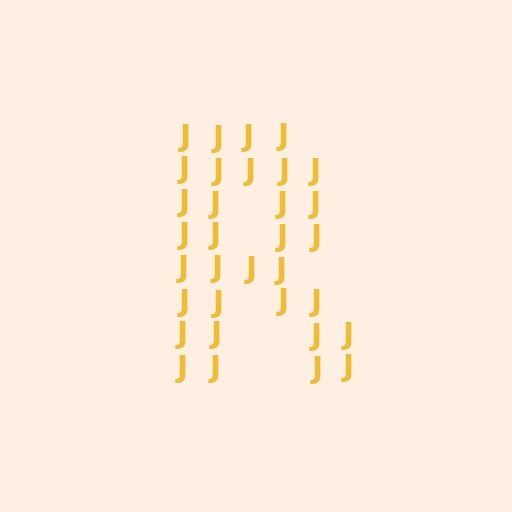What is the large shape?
The large shape is the letter R.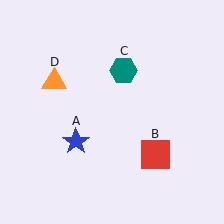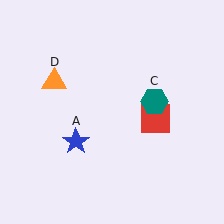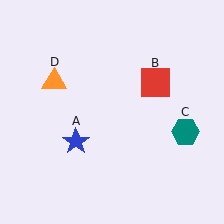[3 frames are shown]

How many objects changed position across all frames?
2 objects changed position: red square (object B), teal hexagon (object C).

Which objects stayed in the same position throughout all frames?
Blue star (object A) and orange triangle (object D) remained stationary.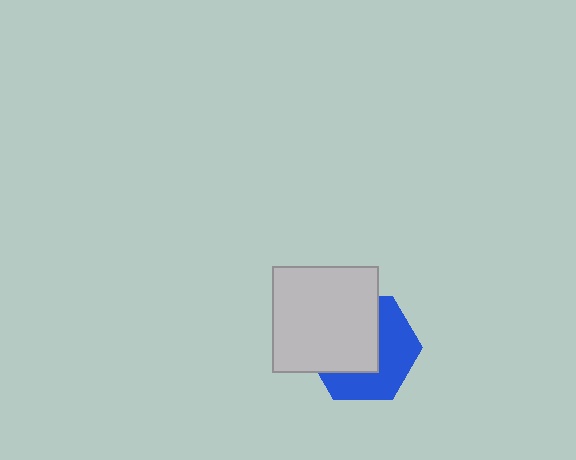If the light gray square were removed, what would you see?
You would see the complete blue hexagon.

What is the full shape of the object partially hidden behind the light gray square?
The partially hidden object is a blue hexagon.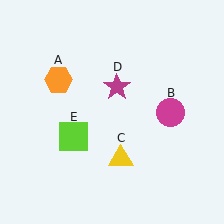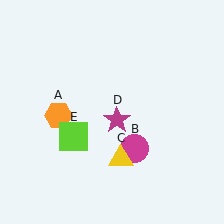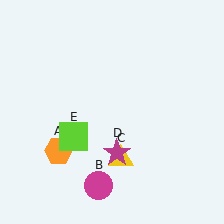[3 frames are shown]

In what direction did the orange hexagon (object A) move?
The orange hexagon (object A) moved down.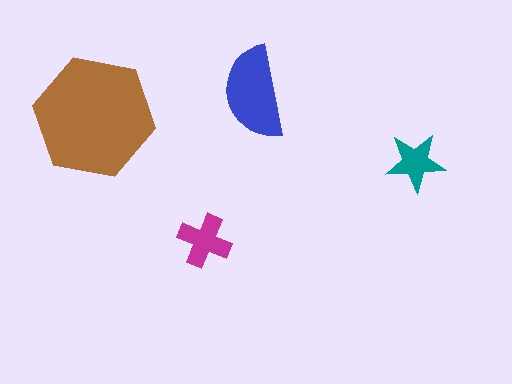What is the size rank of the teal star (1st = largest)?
4th.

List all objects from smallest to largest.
The teal star, the magenta cross, the blue semicircle, the brown hexagon.